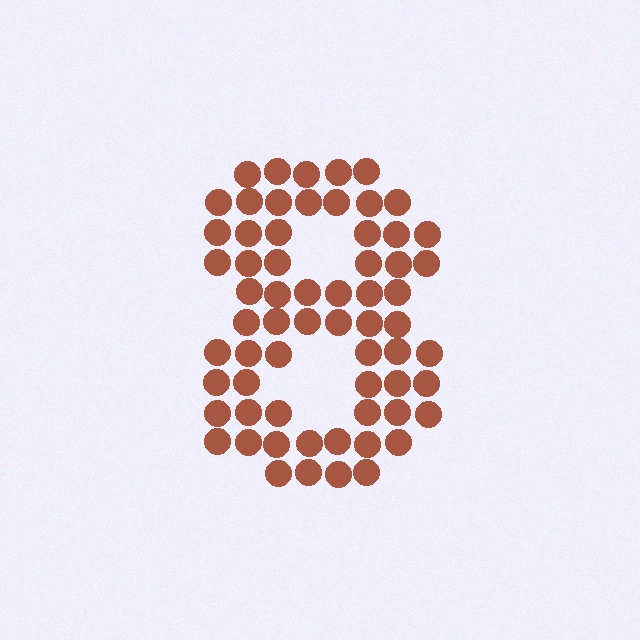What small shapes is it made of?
It is made of small circles.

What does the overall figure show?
The overall figure shows the digit 8.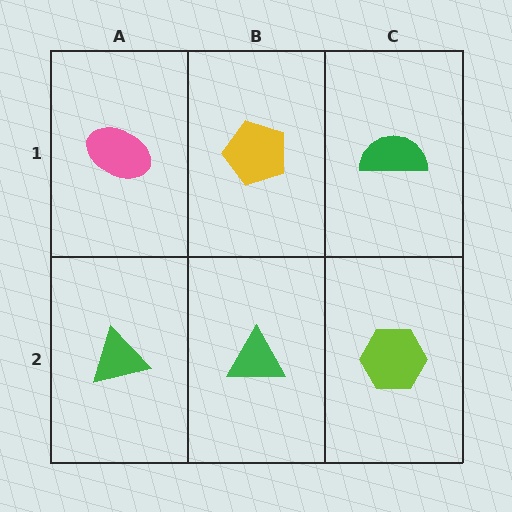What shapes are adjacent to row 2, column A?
A pink ellipse (row 1, column A), a green triangle (row 2, column B).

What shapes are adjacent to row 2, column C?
A green semicircle (row 1, column C), a green triangle (row 2, column B).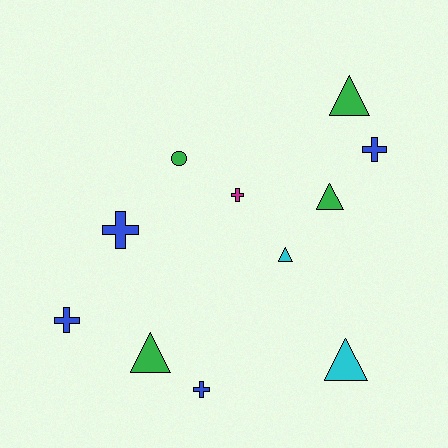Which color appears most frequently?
Blue, with 4 objects.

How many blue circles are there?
There are no blue circles.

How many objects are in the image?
There are 11 objects.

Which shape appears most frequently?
Triangle, with 5 objects.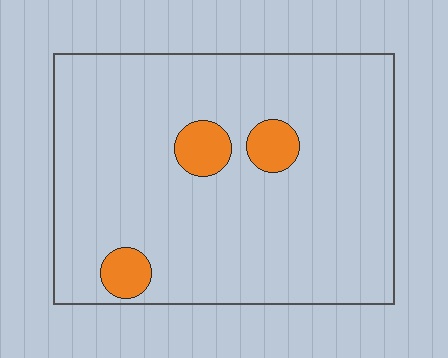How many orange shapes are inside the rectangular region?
3.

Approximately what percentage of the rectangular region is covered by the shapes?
Approximately 10%.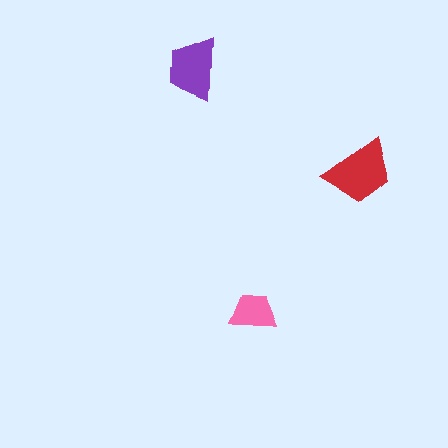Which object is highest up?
The purple trapezoid is topmost.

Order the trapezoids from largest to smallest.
the red one, the purple one, the pink one.